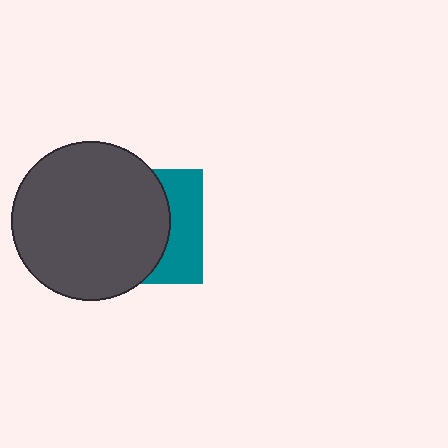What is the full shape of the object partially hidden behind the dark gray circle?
The partially hidden object is a teal square.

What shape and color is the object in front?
The object in front is a dark gray circle.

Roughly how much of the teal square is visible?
A small part of it is visible (roughly 35%).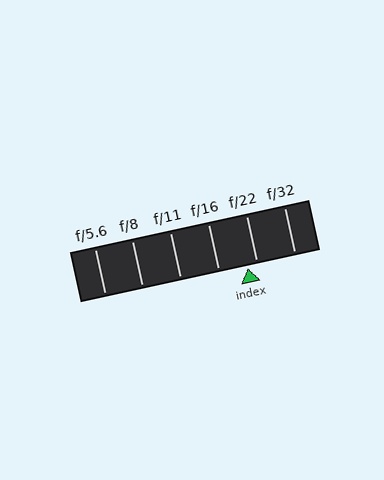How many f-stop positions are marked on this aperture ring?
There are 6 f-stop positions marked.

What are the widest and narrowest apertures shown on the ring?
The widest aperture shown is f/5.6 and the narrowest is f/32.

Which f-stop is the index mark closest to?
The index mark is closest to f/22.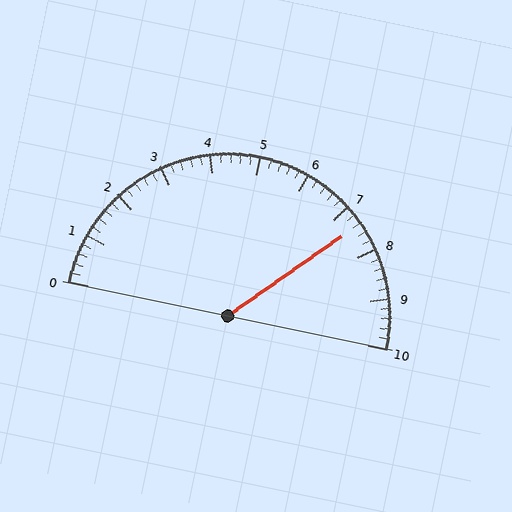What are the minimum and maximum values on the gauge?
The gauge ranges from 0 to 10.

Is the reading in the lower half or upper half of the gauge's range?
The reading is in the upper half of the range (0 to 10).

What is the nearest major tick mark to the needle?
The nearest major tick mark is 7.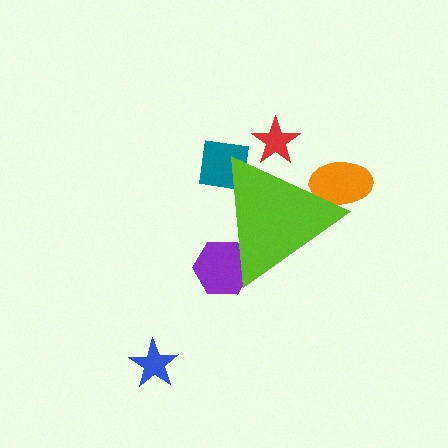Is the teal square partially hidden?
Yes, the teal square is partially hidden behind the lime triangle.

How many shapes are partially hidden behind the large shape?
4 shapes are partially hidden.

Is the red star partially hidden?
Yes, the red star is partially hidden behind the lime triangle.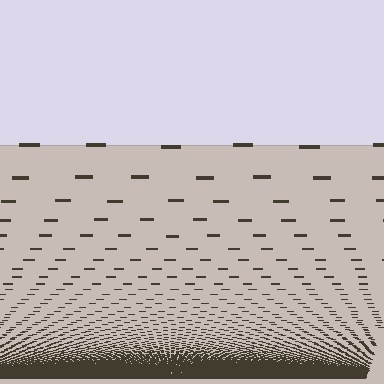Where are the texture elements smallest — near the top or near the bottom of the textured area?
Near the bottom.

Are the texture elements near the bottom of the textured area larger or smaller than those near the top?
Smaller. The gradient is inverted — elements near the bottom are smaller and denser.